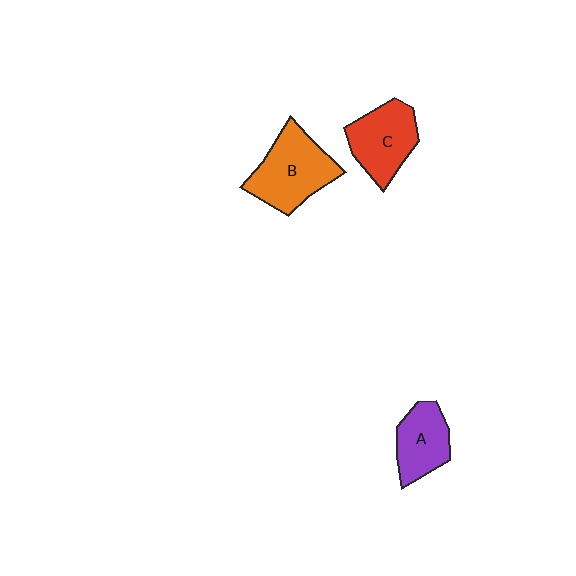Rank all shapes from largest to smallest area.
From largest to smallest: B (orange), C (red), A (purple).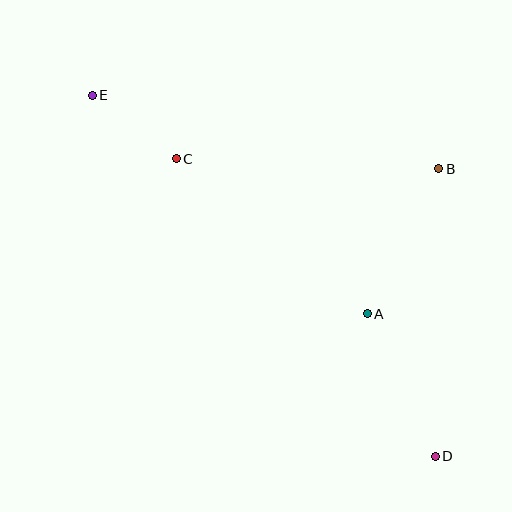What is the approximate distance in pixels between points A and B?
The distance between A and B is approximately 162 pixels.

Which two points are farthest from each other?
Points D and E are farthest from each other.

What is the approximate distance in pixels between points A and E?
The distance between A and E is approximately 351 pixels.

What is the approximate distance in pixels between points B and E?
The distance between B and E is approximately 354 pixels.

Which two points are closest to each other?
Points C and E are closest to each other.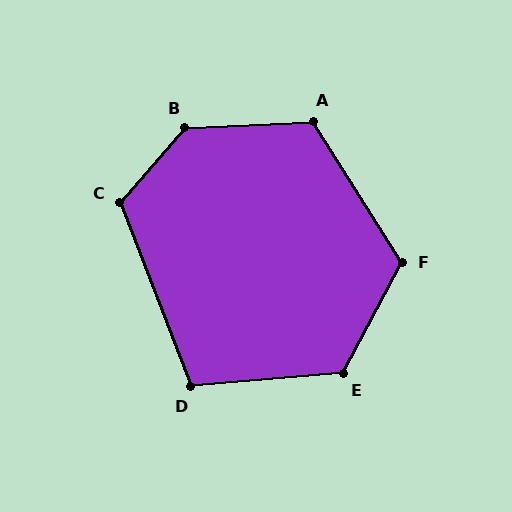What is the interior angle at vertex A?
Approximately 119 degrees (obtuse).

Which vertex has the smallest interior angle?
D, at approximately 106 degrees.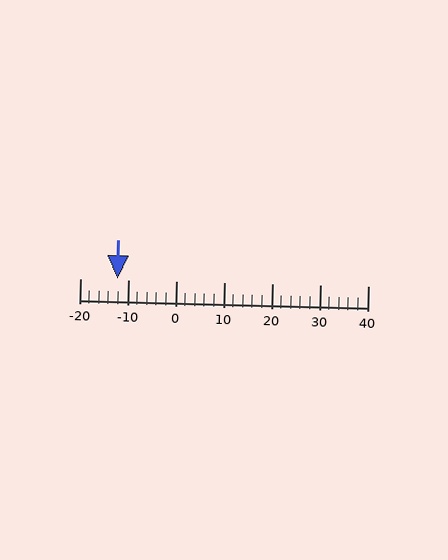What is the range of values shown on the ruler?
The ruler shows values from -20 to 40.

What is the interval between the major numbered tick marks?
The major tick marks are spaced 10 units apart.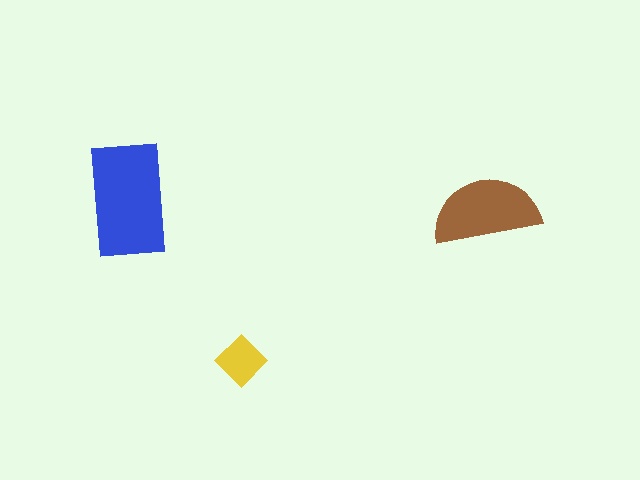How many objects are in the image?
There are 3 objects in the image.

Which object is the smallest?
The yellow diamond.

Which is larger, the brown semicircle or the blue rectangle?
The blue rectangle.